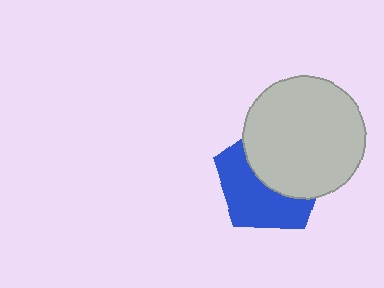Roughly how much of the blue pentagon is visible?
About half of it is visible (roughly 49%).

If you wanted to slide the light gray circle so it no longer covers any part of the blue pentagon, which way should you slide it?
Slide it toward the upper-right — that is the most direct way to separate the two shapes.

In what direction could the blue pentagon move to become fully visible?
The blue pentagon could move toward the lower-left. That would shift it out from behind the light gray circle entirely.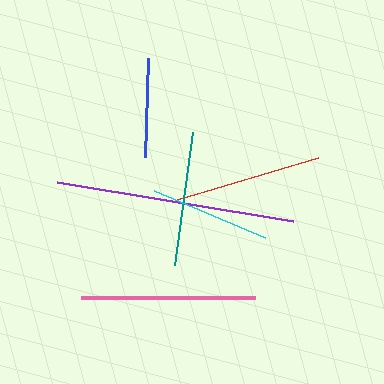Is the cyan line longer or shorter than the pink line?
The pink line is longer than the cyan line.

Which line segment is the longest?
The purple line is the longest at approximately 240 pixels.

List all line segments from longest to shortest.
From longest to shortest: purple, pink, red, teal, cyan, blue.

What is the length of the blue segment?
The blue segment is approximately 100 pixels long.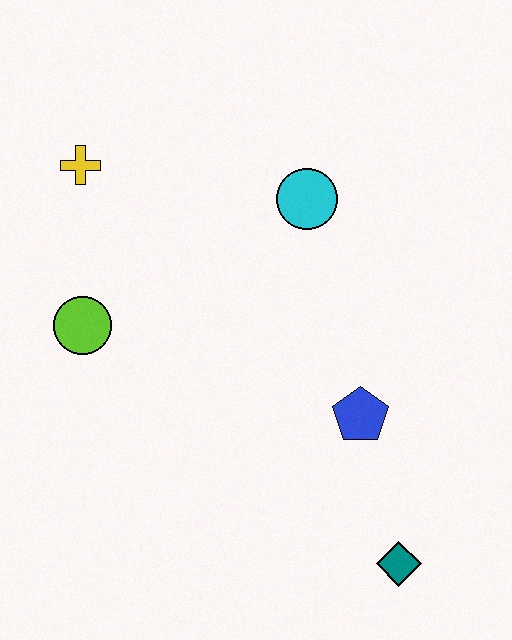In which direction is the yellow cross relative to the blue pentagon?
The yellow cross is to the left of the blue pentagon.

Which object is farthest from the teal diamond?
The yellow cross is farthest from the teal diamond.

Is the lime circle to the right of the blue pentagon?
No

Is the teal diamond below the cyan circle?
Yes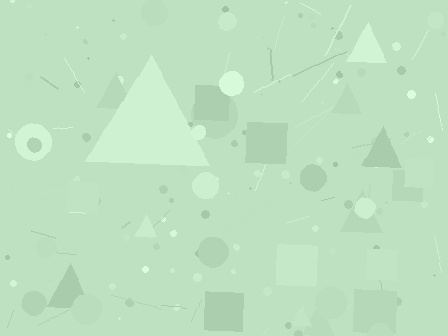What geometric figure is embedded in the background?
A triangle is embedded in the background.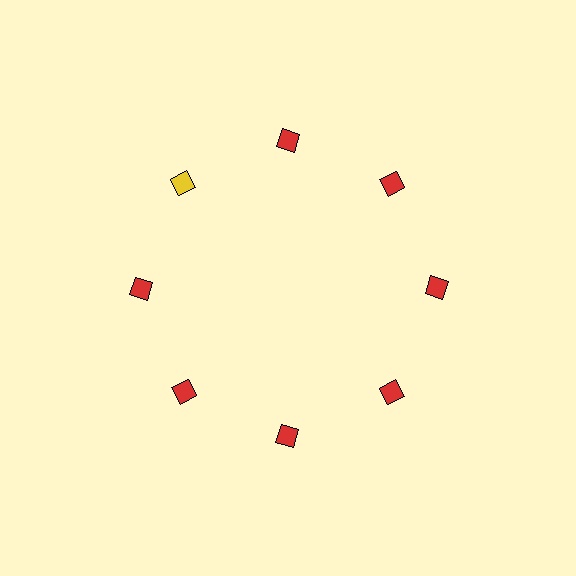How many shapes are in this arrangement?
There are 8 shapes arranged in a ring pattern.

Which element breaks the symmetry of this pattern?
The yellow square at roughly the 10 o'clock position breaks the symmetry. All other shapes are red squares.